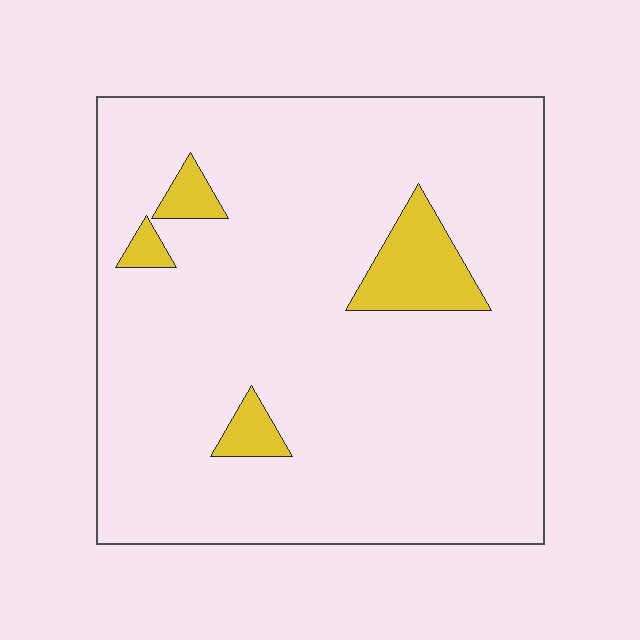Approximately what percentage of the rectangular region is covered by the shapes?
Approximately 10%.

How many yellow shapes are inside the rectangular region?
4.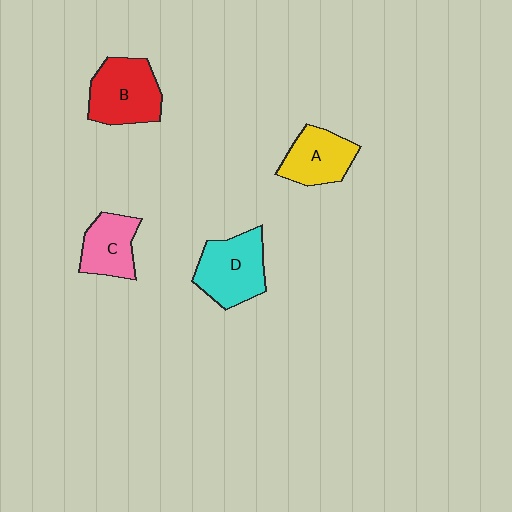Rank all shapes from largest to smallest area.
From largest to smallest: D (cyan), B (red), A (yellow), C (pink).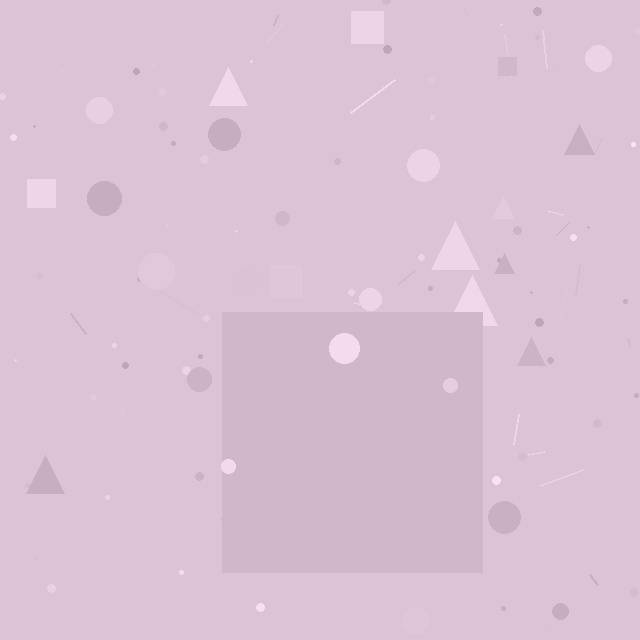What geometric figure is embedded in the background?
A square is embedded in the background.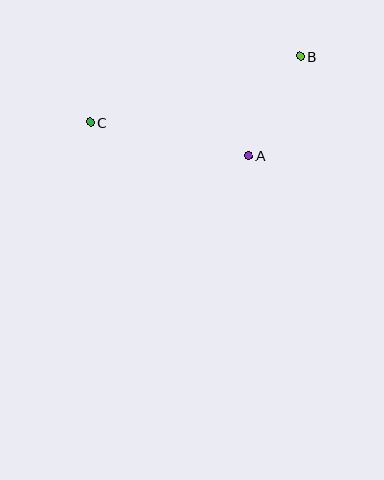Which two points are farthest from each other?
Points B and C are farthest from each other.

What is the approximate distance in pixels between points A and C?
The distance between A and C is approximately 162 pixels.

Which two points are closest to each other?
Points A and B are closest to each other.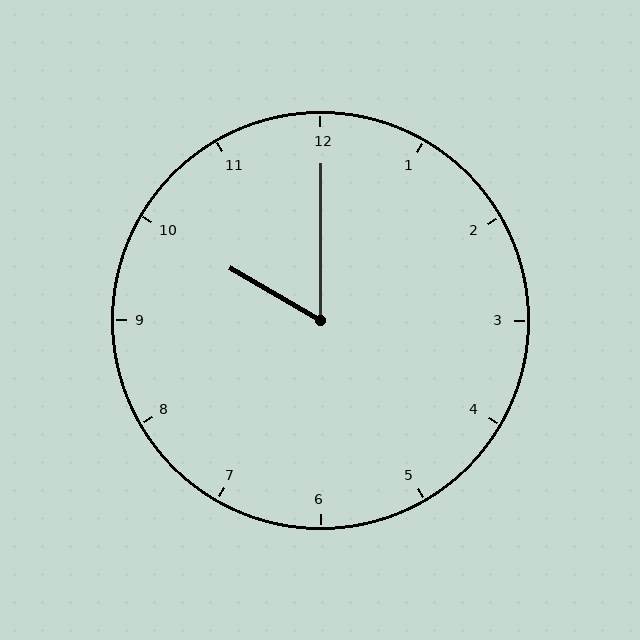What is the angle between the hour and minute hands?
Approximately 60 degrees.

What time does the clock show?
10:00.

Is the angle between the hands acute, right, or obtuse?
It is acute.